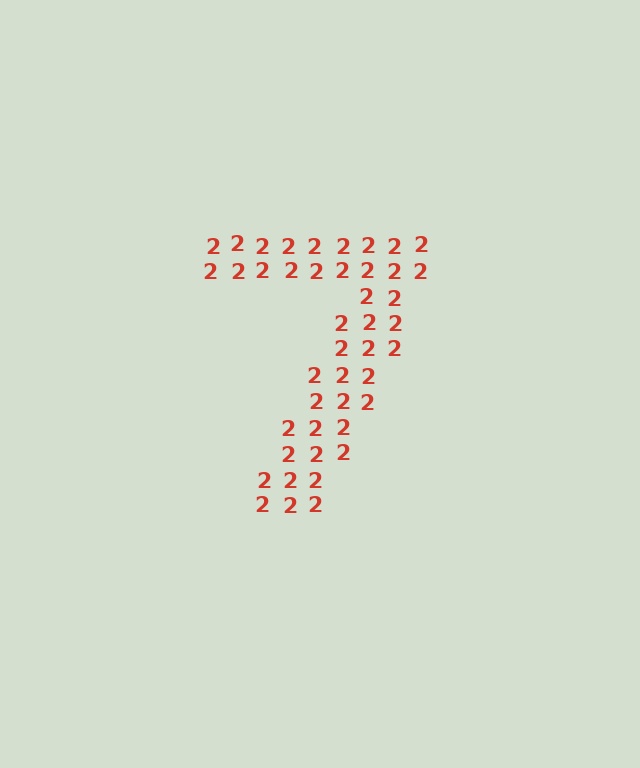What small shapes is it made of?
It is made of small digit 2's.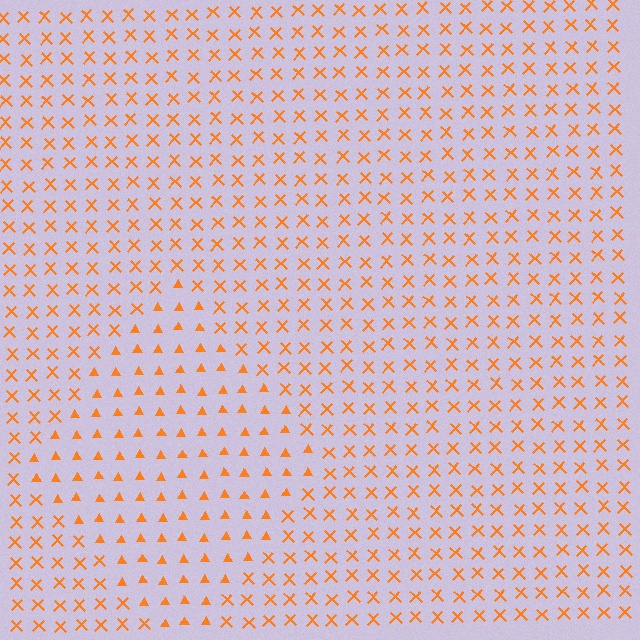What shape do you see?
I see a diamond.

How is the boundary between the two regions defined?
The boundary is defined by a change in element shape: triangles inside vs. X marks outside. All elements share the same color and spacing.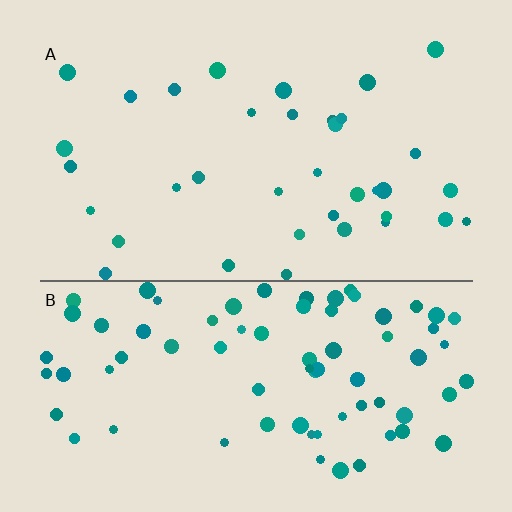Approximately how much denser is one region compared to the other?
Approximately 2.1× — region B over region A.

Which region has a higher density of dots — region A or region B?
B (the bottom).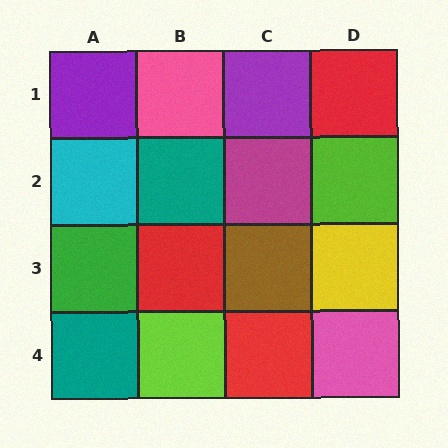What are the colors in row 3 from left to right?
Green, red, brown, yellow.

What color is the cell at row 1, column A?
Purple.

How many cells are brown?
1 cell is brown.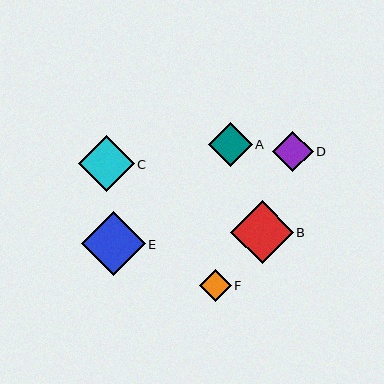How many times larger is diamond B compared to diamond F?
Diamond B is approximately 1.9 times the size of diamond F.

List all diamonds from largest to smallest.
From largest to smallest: E, B, C, A, D, F.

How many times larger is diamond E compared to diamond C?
Diamond E is approximately 1.1 times the size of diamond C.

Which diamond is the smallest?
Diamond F is the smallest with a size of approximately 32 pixels.